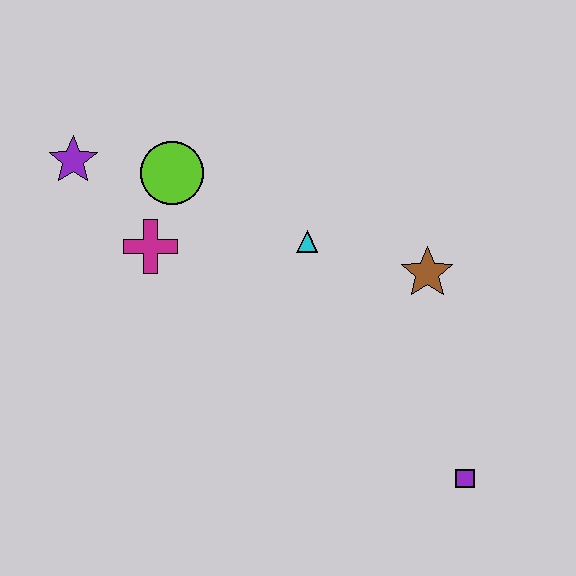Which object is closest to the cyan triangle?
The brown star is closest to the cyan triangle.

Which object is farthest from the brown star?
The purple star is farthest from the brown star.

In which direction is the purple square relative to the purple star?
The purple square is to the right of the purple star.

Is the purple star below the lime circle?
No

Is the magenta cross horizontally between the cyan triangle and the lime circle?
No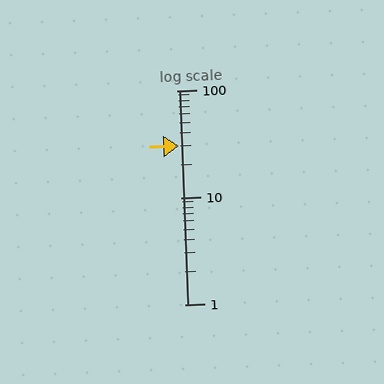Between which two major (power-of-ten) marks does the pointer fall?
The pointer is between 10 and 100.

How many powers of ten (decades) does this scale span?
The scale spans 2 decades, from 1 to 100.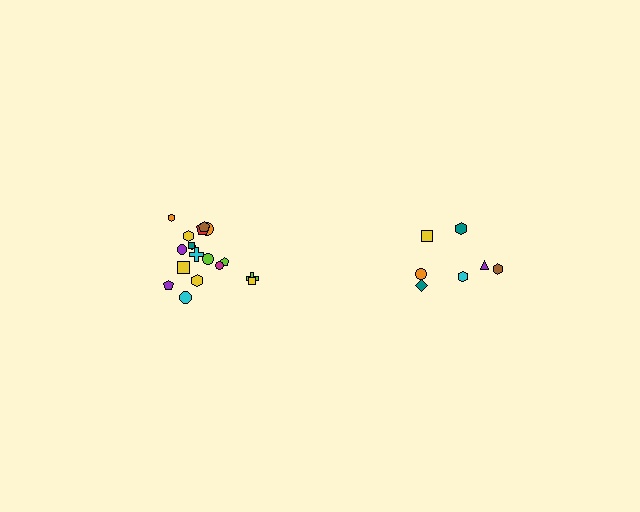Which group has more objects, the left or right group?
The left group.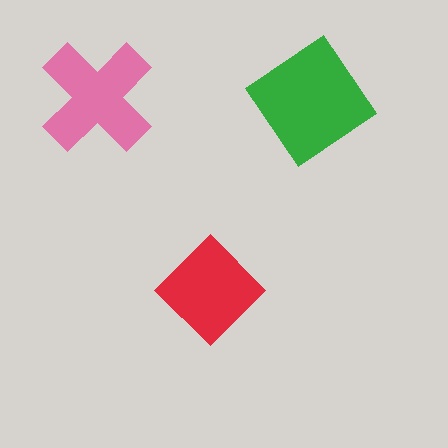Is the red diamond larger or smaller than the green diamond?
Smaller.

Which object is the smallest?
The red diamond.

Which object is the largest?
The green diamond.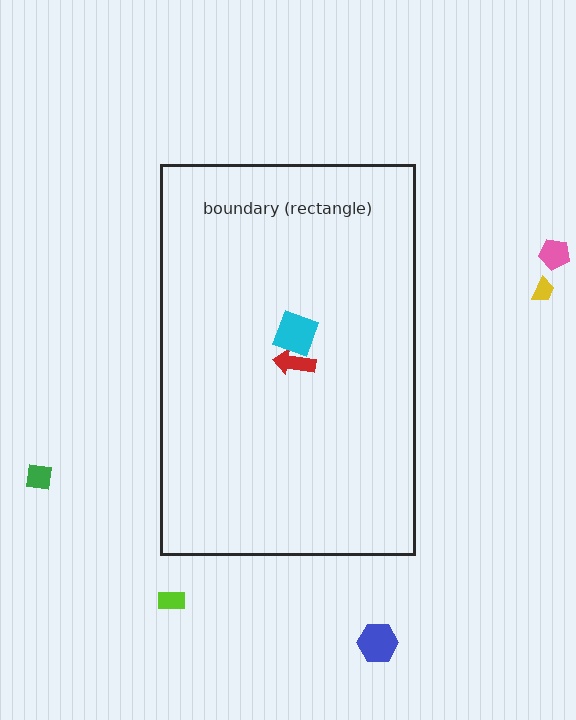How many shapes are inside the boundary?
2 inside, 5 outside.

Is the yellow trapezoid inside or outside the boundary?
Outside.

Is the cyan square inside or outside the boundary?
Inside.